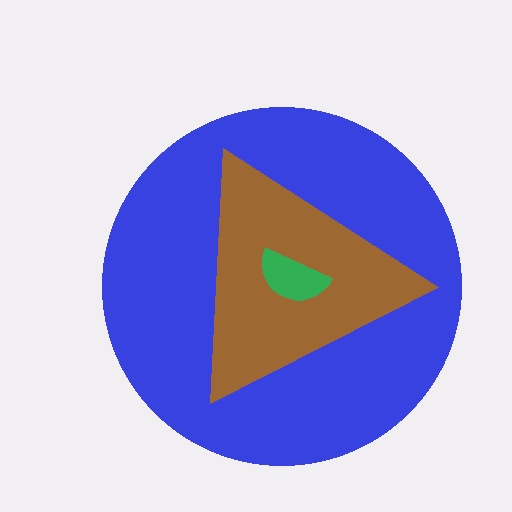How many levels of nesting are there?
3.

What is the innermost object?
The green semicircle.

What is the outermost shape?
The blue circle.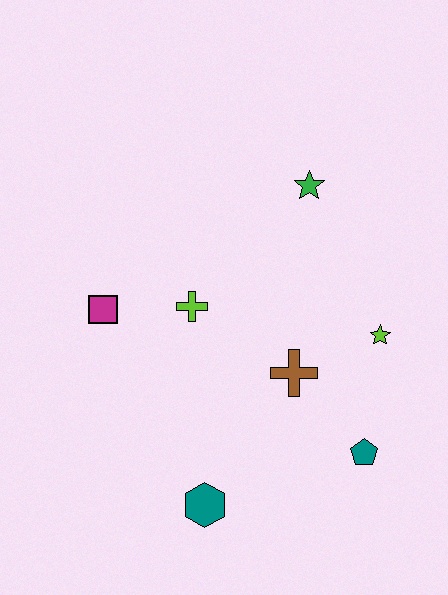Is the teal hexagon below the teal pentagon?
Yes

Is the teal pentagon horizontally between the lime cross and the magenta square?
No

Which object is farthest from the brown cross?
The magenta square is farthest from the brown cross.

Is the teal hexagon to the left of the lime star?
Yes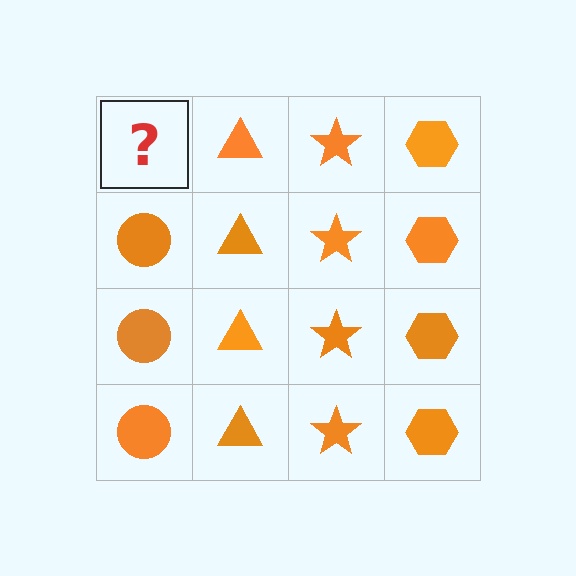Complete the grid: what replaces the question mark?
The question mark should be replaced with an orange circle.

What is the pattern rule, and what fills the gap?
The rule is that each column has a consistent shape. The gap should be filled with an orange circle.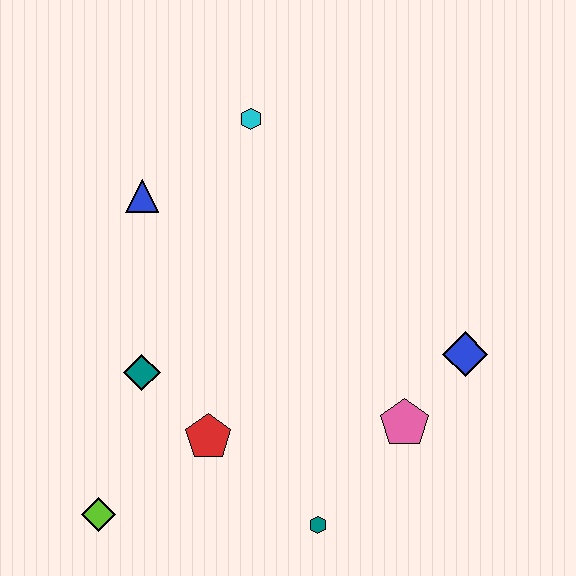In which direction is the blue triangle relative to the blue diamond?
The blue triangle is to the left of the blue diamond.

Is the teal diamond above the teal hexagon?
Yes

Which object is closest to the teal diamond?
The red pentagon is closest to the teal diamond.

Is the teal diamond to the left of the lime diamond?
No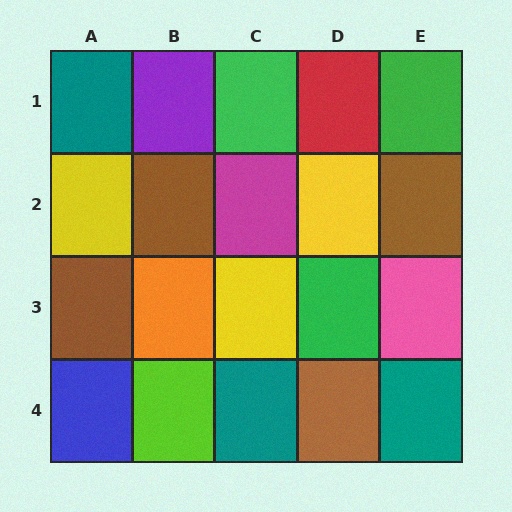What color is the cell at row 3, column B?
Orange.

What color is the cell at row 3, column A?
Brown.